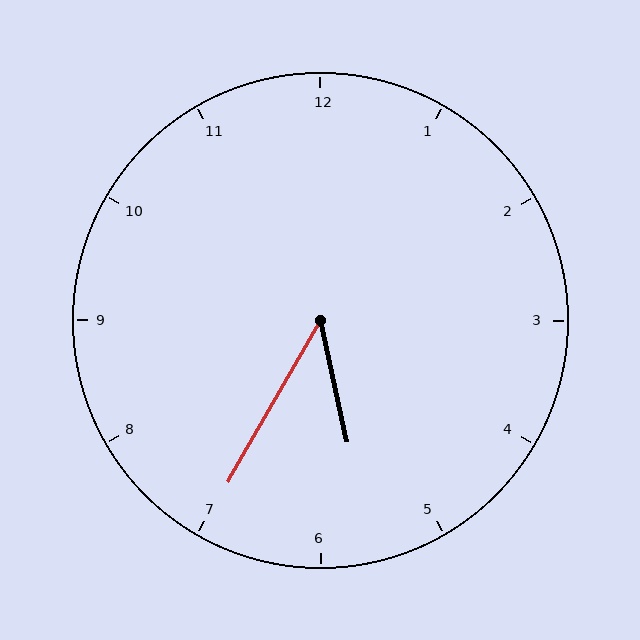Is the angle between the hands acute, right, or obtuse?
It is acute.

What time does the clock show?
5:35.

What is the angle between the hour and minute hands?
Approximately 42 degrees.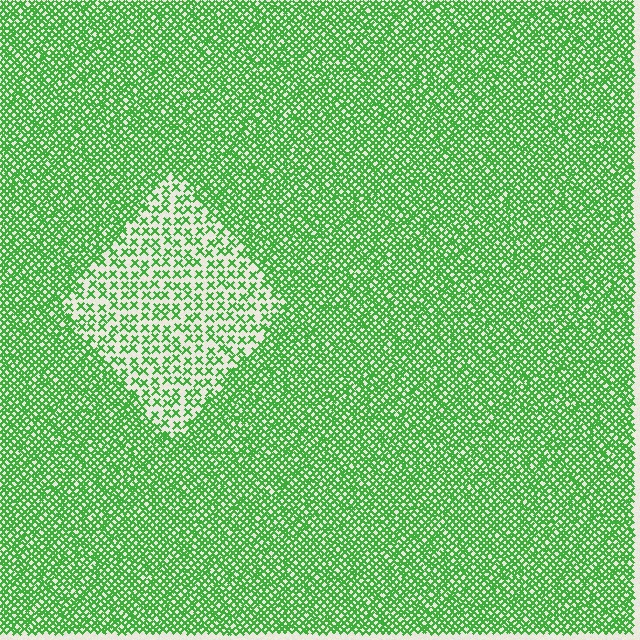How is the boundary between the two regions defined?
The boundary is defined by a change in element density (approximately 2.4x ratio). All elements are the same color, size, and shape.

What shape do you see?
I see a diamond.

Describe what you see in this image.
The image contains small green elements arranged at two different densities. A diamond-shaped region is visible where the elements are less densely packed than the surrounding area.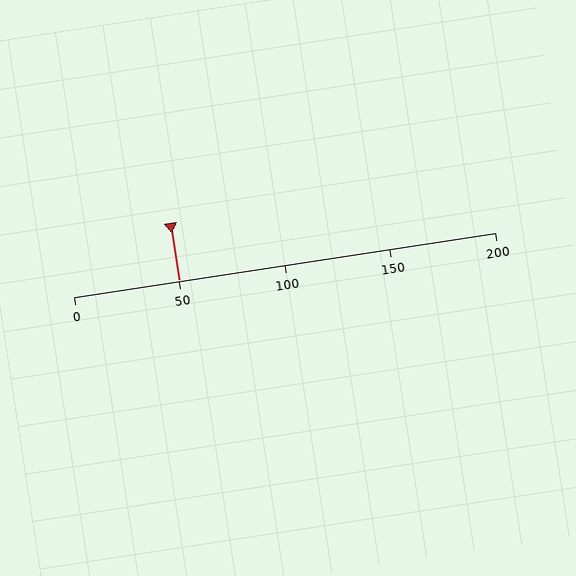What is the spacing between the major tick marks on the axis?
The major ticks are spaced 50 apart.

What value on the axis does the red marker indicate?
The marker indicates approximately 50.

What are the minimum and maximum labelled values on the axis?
The axis runs from 0 to 200.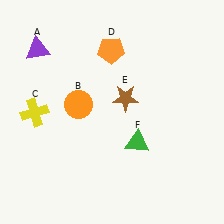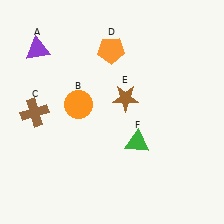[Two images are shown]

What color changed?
The cross (C) changed from yellow in Image 1 to brown in Image 2.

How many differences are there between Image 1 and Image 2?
There is 1 difference between the two images.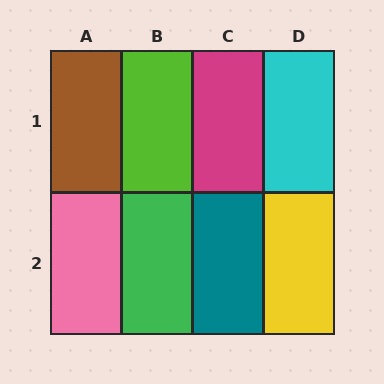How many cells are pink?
1 cell is pink.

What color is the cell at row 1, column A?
Brown.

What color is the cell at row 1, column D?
Cyan.